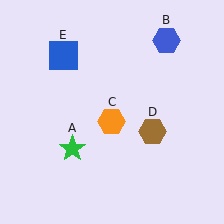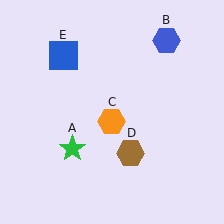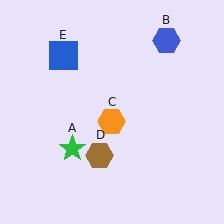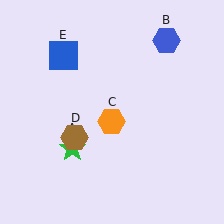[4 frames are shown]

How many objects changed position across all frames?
1 object changed position: brown hexagon (object D).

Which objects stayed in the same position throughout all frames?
Green star (object A) and blue hexagon (object B) and orange hexagon (object C) and blue square (object E) remained stationary.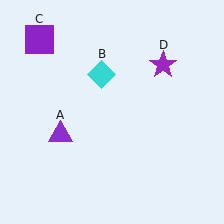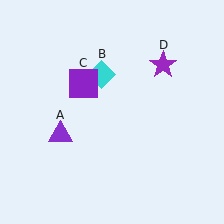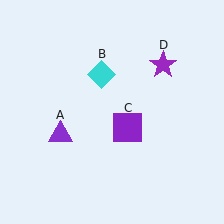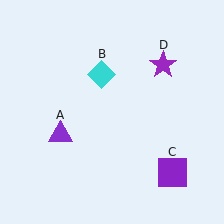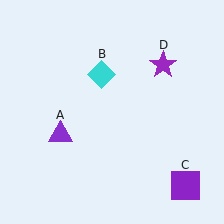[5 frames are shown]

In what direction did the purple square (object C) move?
The purple square (object C) moved down and to the right.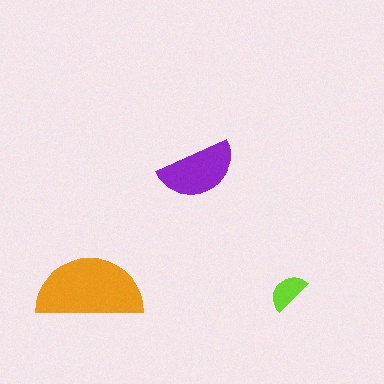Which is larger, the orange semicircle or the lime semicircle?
The orange one.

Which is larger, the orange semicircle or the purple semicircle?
The orange one.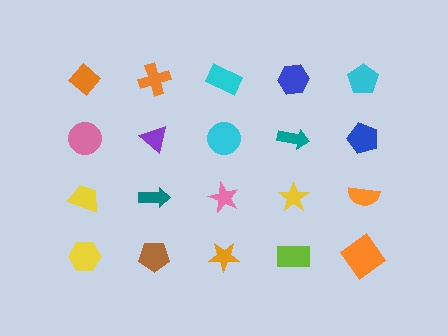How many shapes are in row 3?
5 shapes.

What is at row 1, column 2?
An orange cross.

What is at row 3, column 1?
A yellow trapezoid.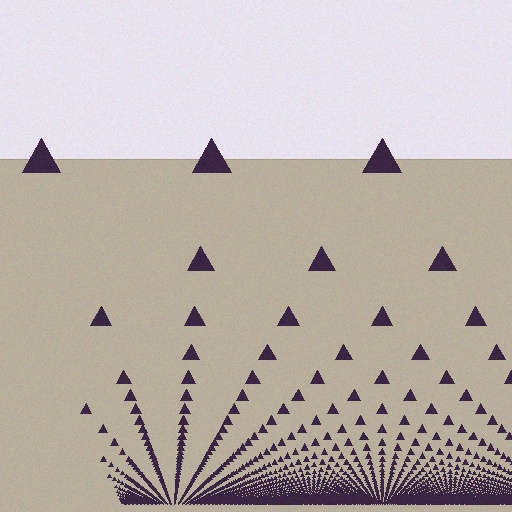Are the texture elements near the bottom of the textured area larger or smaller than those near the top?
Smaller. The gradient is inverted — elements near the bottom are smaller and denser.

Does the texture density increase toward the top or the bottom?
Density increases toward the bottom.